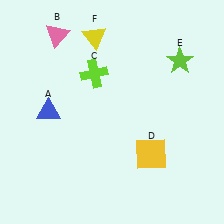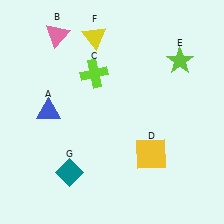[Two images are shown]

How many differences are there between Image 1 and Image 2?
There is 1 difference between the two images.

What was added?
A teal diamond (G) was added in Image 2.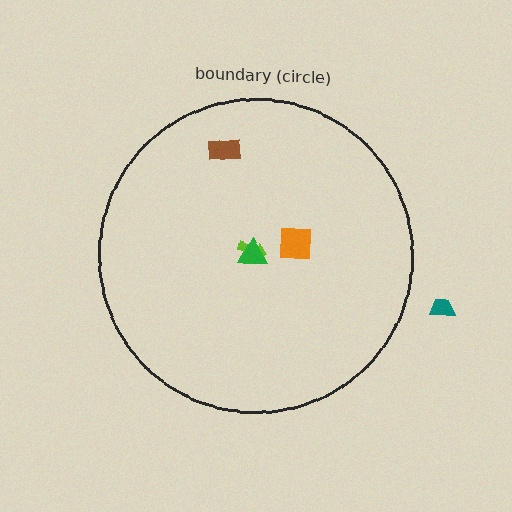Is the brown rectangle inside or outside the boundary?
Inside.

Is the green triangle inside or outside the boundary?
Inside.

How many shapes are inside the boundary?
4 inside, 1 outside.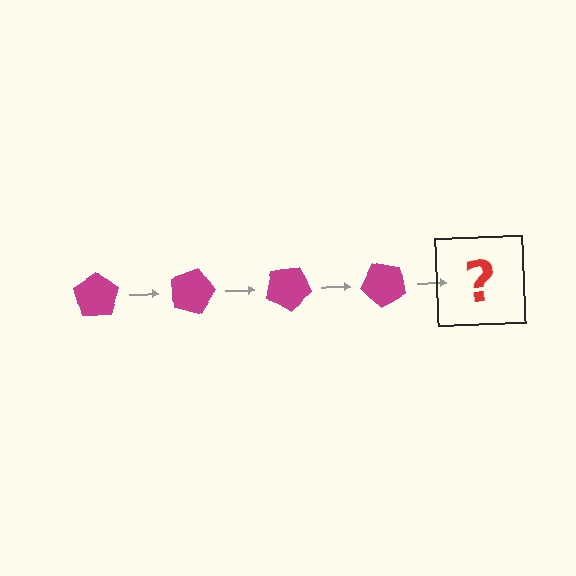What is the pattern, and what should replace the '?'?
The pattern is that the pentagon rotates 15 degrees each step. The '?' should be a magenta pentagon rotated 60 degrees.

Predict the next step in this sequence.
The next step is a magenta pentagon rotated 60 degrees.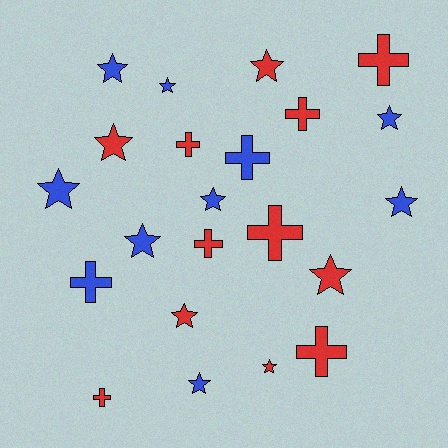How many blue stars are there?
There are 8 blue stars.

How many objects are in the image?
There are 22 objects.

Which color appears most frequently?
Red, with 12 objects.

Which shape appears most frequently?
Star, with 13 objects.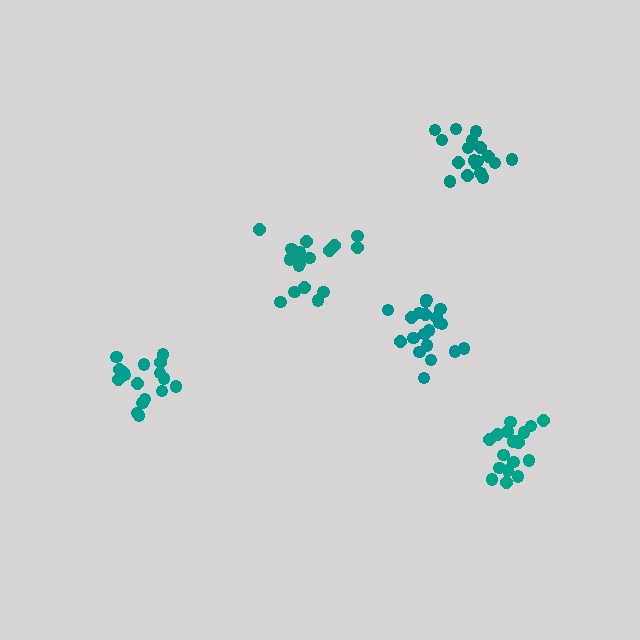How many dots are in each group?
Group 1: 18 dots, Group 2: 19 dots, Group 3: 20 dots, Group 4: 19 dots, Group 5: 18 dots (94 total).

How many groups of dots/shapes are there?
There are 5 groups.